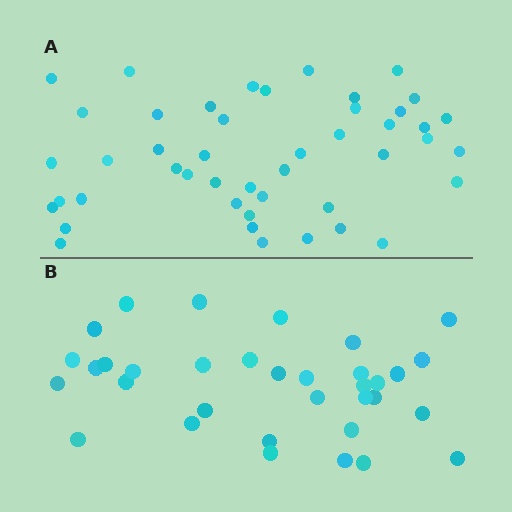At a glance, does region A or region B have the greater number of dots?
Region A (the top region) has more dots.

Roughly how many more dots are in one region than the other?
Region A has roughly 12 or so more dots than region B.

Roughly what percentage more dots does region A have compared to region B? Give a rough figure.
About 35% more.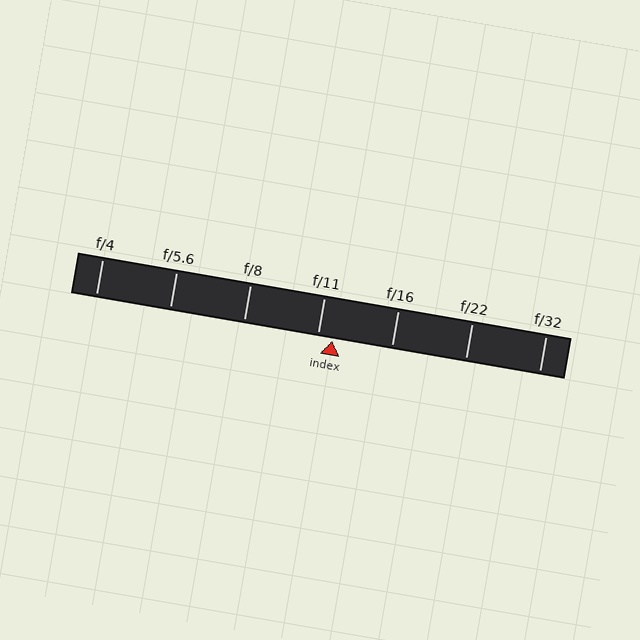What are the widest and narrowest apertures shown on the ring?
The widest aperture shown is f/4 and the narrowest is f/32.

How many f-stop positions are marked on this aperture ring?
There are 7 f-stop positions marked.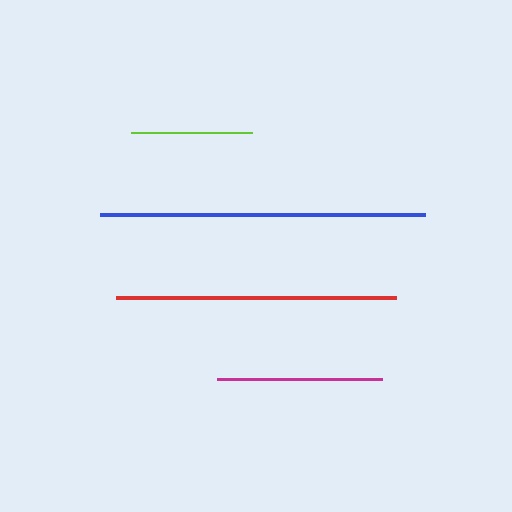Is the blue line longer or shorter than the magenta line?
The blue line is longer than the magenta line.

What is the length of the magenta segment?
The magenta segment is approximately 165 pixels long.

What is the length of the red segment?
The red segment is approximately 280 pixels long.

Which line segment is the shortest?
The lime line is the shortest at approximately 121 pixels.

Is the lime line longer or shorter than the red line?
The red line is longer than the lime line.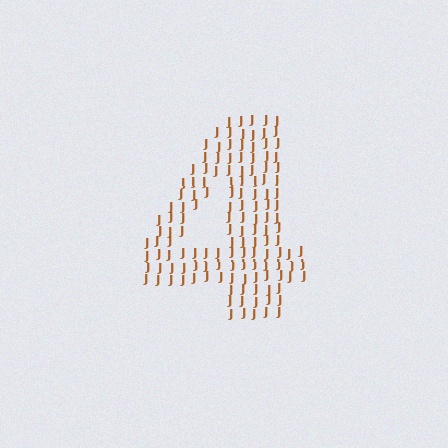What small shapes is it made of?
It is made of small letter J's.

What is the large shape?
The large shape is the digit 4.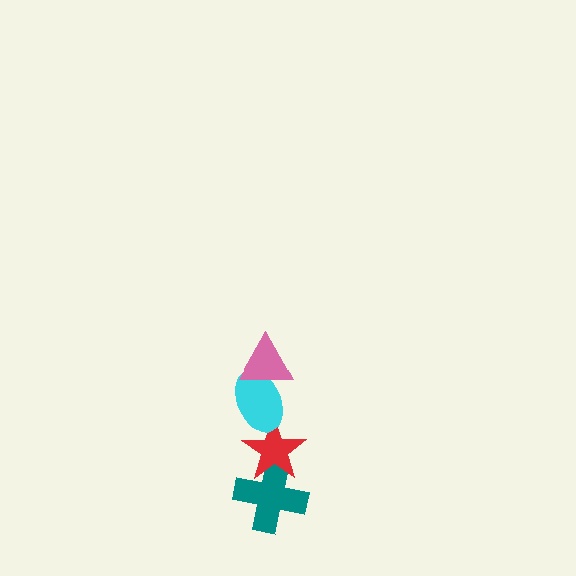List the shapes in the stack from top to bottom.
From top to bottom: the pink triangle, the cyan ellipse, the red star, the teal cross.